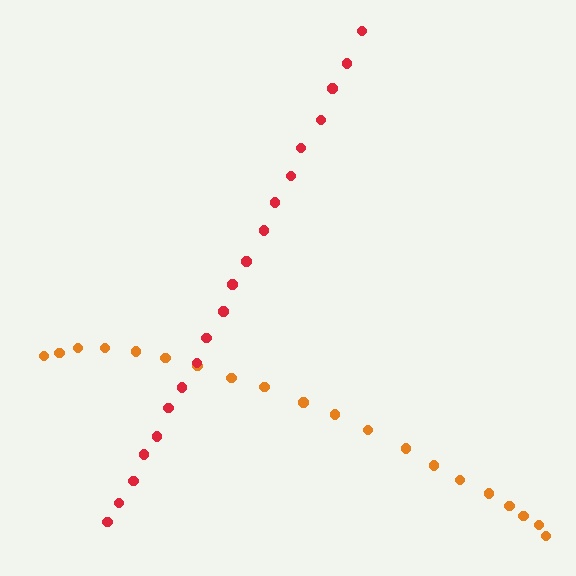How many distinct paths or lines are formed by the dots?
There are 2 distinct paths.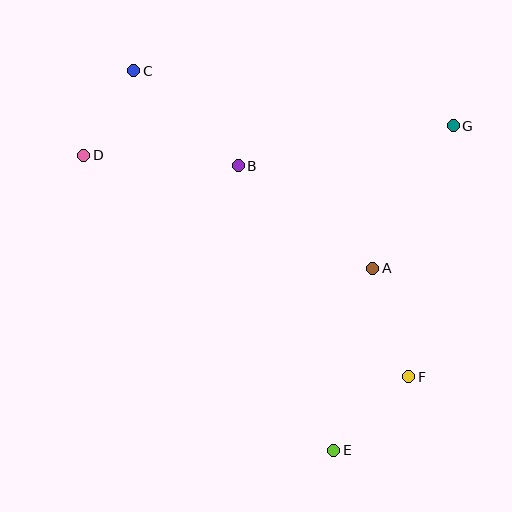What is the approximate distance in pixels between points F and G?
The distance between F and G is approximately 255 pixels.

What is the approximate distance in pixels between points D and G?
The distance between D and G is approximately 371 pixels.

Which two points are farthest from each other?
Points C and E are farthest from each other.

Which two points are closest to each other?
Points C and D are closest to each other.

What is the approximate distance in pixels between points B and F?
The distance between B and F is approximately 271 pixels.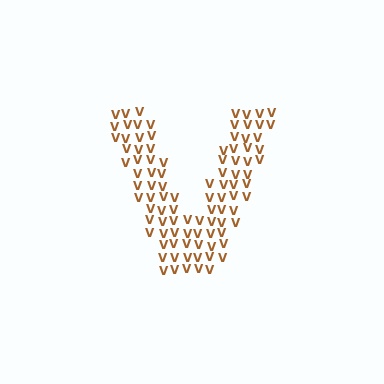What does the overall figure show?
The overall figure shows the letter V.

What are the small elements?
The small elements are letter V's.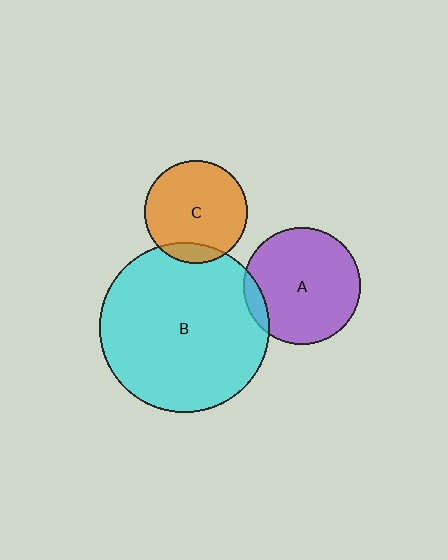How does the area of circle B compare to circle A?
Approximately 2.1 times.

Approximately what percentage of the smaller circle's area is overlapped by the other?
Approximately 10%.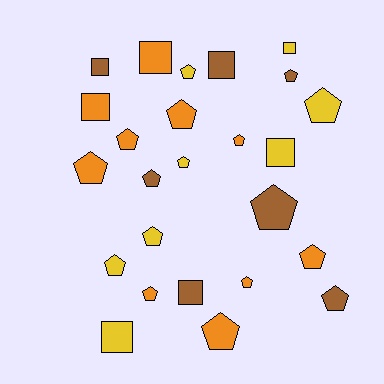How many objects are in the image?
There are 25 objects.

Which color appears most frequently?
Orange, with 10 objects.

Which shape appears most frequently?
Pentagon, with 17 objects.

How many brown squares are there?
There are 3 brown squares.